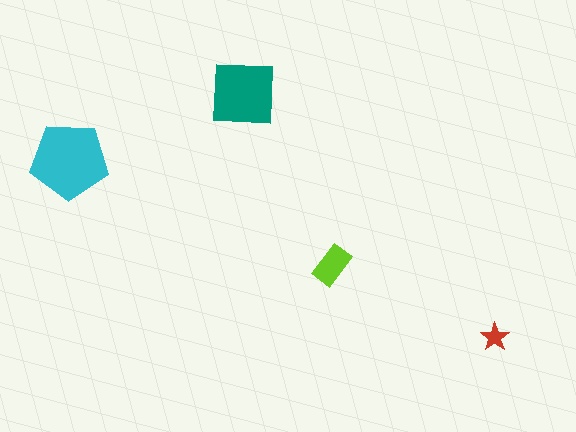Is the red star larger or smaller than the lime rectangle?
Smaller.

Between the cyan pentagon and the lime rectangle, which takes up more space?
The cyan pentagon.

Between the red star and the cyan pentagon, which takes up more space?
The cyan pentagon.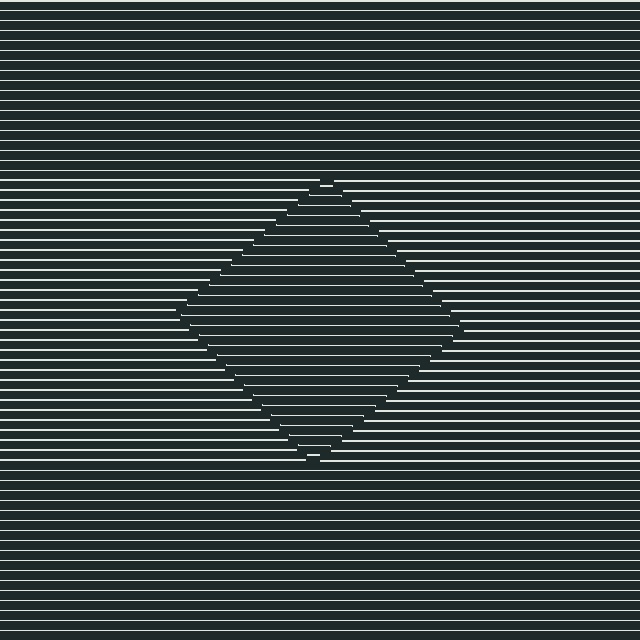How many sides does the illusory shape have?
4 sides — the line-ends trace a square.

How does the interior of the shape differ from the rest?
The interior of the shape contains the same grating, shifted by half a period — the contour is defined by the phase discontinuity where line-ends from the inner and outer gratings abut.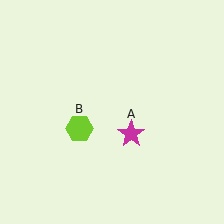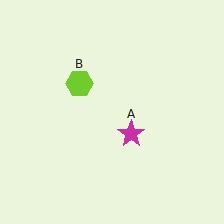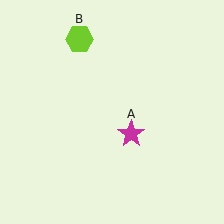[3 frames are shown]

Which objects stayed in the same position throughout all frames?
Magenta star (object A) remained stationary.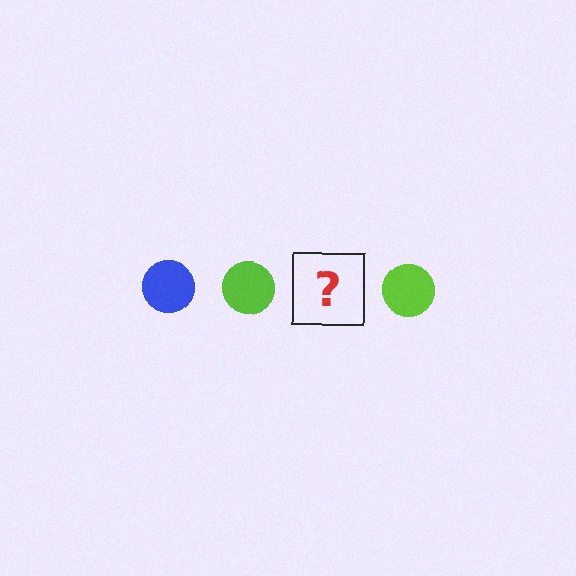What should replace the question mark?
The question mark should be replaced with a blue circle.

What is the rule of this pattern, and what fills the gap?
The rule is that the pattern cycles through blue, lime circles. The gap should be filled with a blue circle.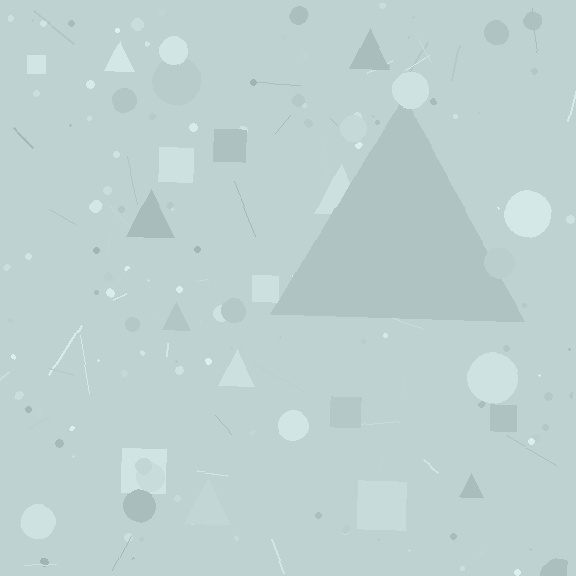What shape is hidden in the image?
A triangle is hidden in the image.